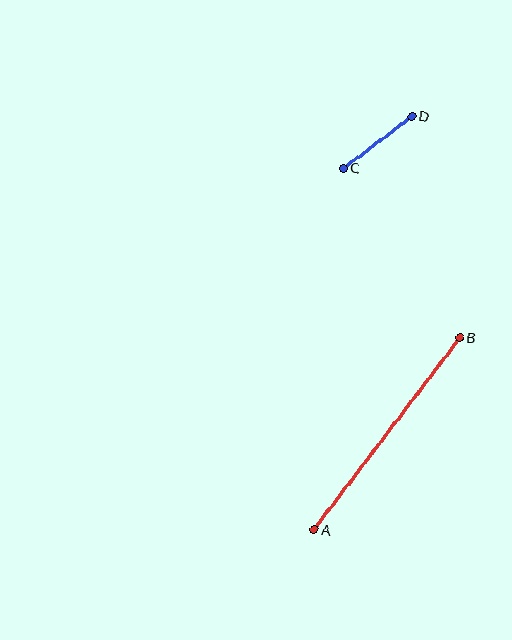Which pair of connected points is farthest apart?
Points A and B are farthest apart.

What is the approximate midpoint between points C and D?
The midpoint is at approximately (377, 142) pixels.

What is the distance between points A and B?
The distance is approximately 241 pixels.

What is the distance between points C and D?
The distance is approximately 86 pixels.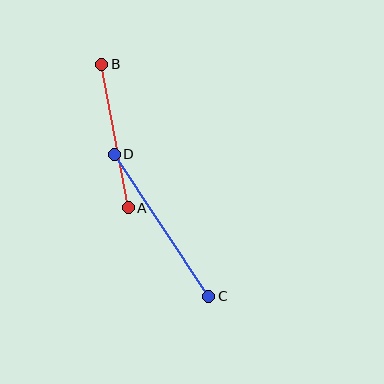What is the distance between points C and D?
The distance is approximately 170 pixels.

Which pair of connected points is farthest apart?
Points C and D are farthest apart.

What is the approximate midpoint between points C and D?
The midpoint is at approximately (161, 225) pixels.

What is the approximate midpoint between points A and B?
The midpoint is at approximately (115, 136) pixels.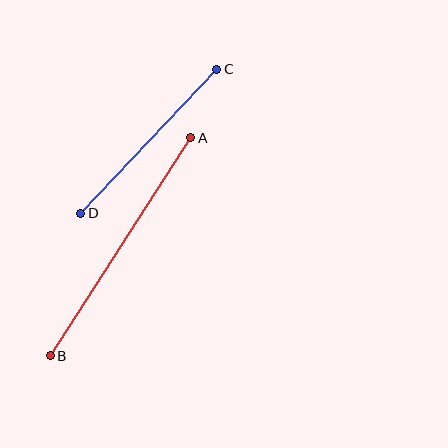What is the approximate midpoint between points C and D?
The midpoint is at approximately (149, 141) pixels.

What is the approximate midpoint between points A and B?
The midpoint is at approximately (121, 247) pixels.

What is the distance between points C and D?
The distance is approximately 198 pixels.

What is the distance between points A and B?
The distance is approximately 259 pixels.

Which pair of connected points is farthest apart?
Points A and B are farthest apart.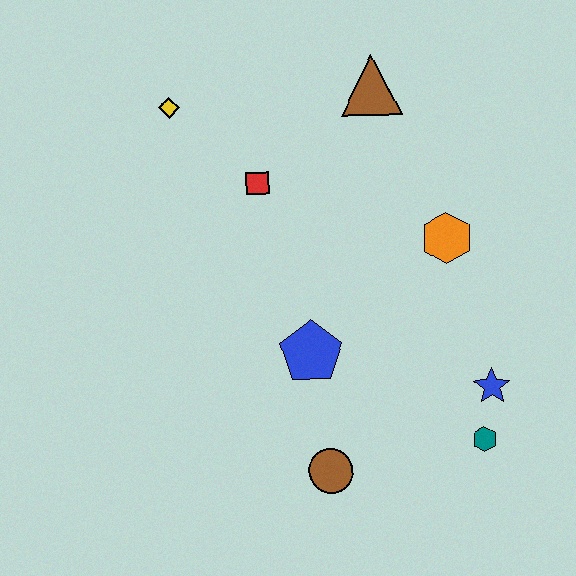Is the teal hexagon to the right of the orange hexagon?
Yes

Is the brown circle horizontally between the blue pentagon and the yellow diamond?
No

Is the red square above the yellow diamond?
No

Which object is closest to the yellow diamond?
The red square is closest to the yellow diamond.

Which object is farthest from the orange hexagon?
The yellow diamond is farthest from the orange hexagon.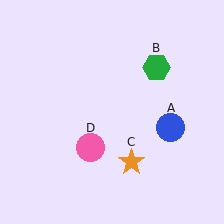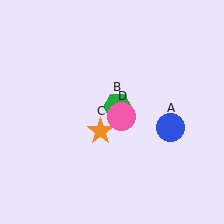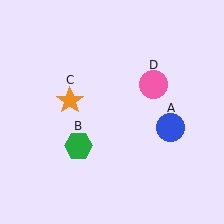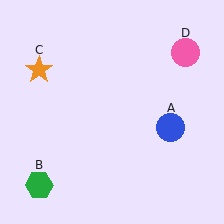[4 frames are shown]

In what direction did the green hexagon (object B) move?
The green hexagon (object B) moved down and to the left.